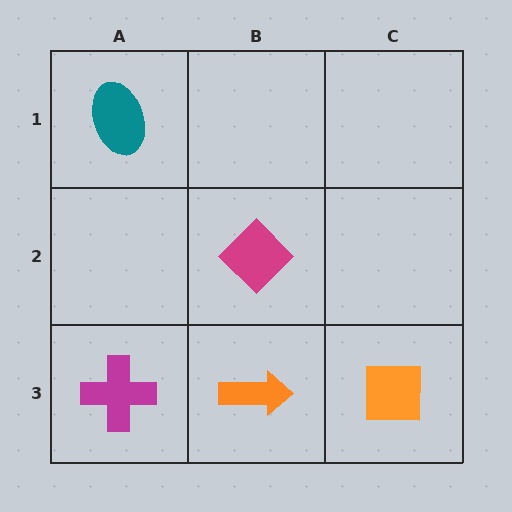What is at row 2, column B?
A magenta diamond.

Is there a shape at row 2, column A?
No, that cell is empty.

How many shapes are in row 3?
3 shapes.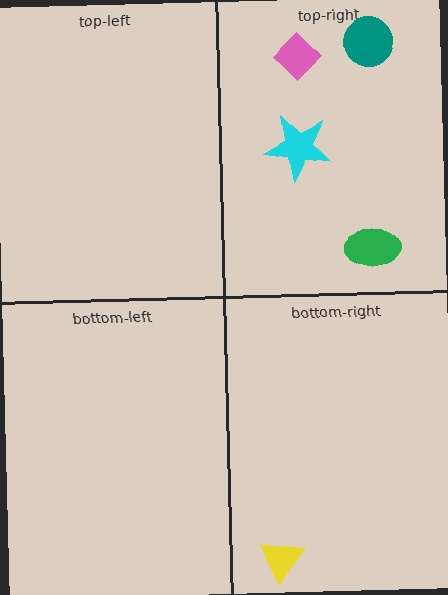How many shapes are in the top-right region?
4.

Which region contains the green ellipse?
The top-right region.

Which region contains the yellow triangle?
The bottom-right region.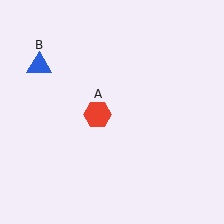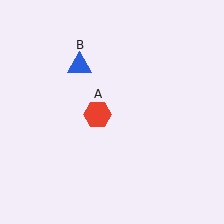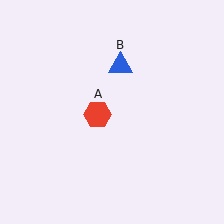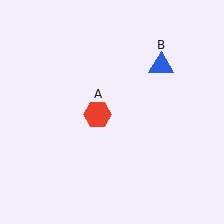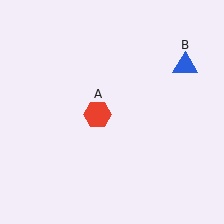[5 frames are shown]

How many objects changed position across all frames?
1 object changed position: blue triangle (object B).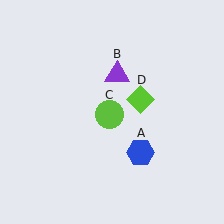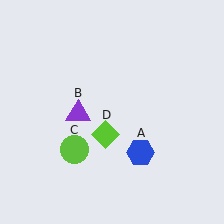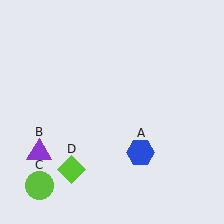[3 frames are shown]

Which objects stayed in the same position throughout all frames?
Blue hexagon (object A) remained stationary.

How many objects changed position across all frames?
3 objects changed position: purple triangle (object B), lime circle (object C), lime diamond (object D).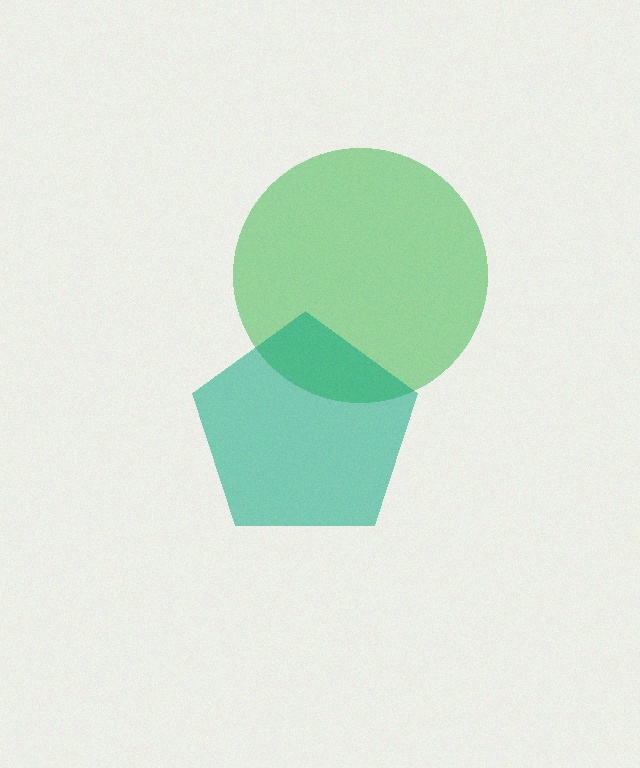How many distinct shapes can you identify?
There are 2 distinct shapes: a green circle, a teal pentagon.